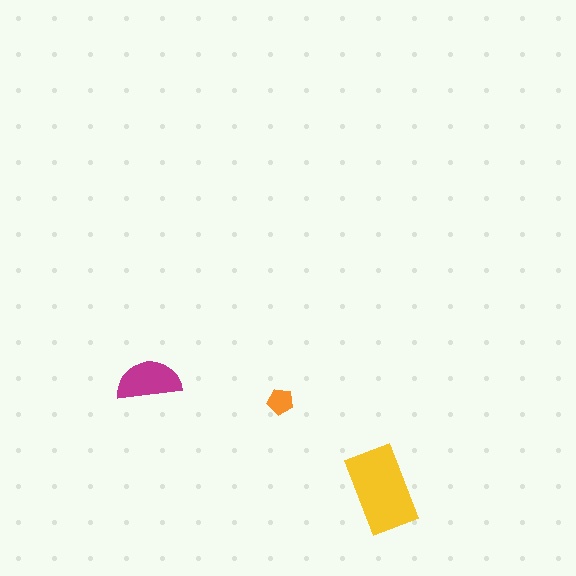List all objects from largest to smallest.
The yellow rectangle, the magenta semicircle, the orange pentagon.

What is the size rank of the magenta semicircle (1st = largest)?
2nd.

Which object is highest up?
The magenta semicircle is topmost.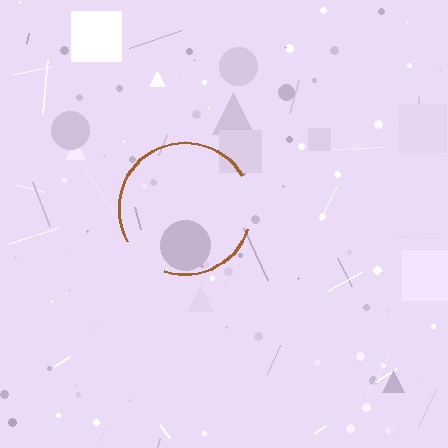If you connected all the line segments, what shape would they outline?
They would outline a circle.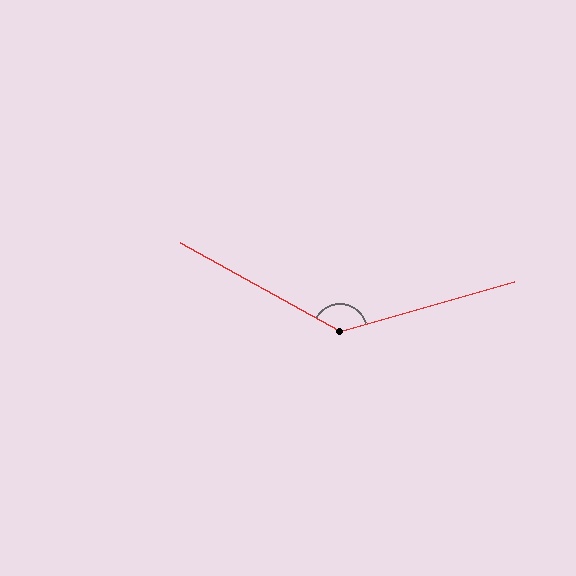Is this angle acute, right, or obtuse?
It is obtuse.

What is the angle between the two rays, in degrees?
Approximately 135 degrees.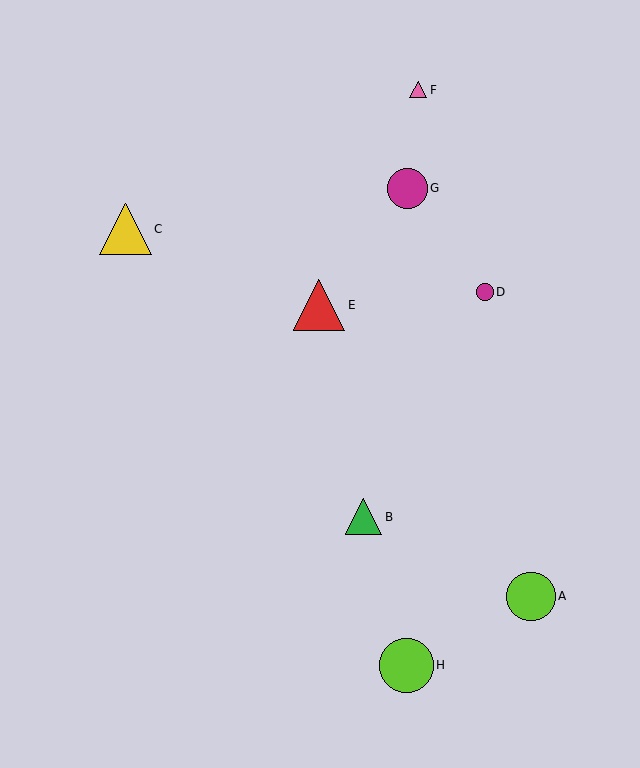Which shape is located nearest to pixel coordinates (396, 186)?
The magenta circle (labeled G) at (408, 188) is nearest to that location.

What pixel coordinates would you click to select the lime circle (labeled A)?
Click at (531, 596) to select the lime circle A.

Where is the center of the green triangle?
The center of the green triangle is at (364, 517).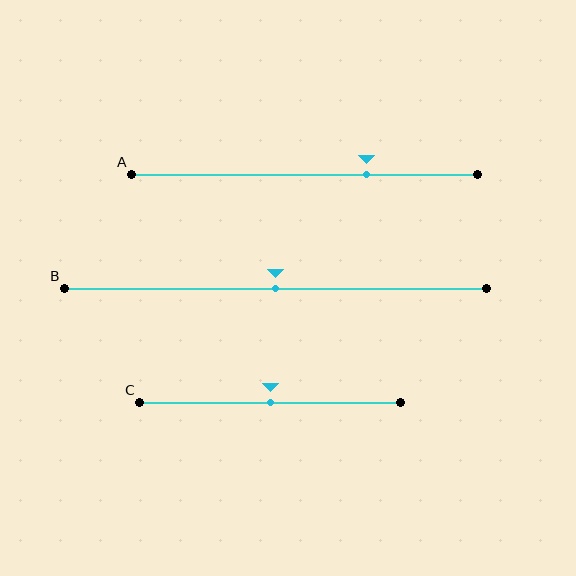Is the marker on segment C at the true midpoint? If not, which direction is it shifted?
Yes, the marker on segment C is at the true midpoint.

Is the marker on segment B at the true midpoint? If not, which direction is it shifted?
Yes, the marker on segment B is at the true midpoint.